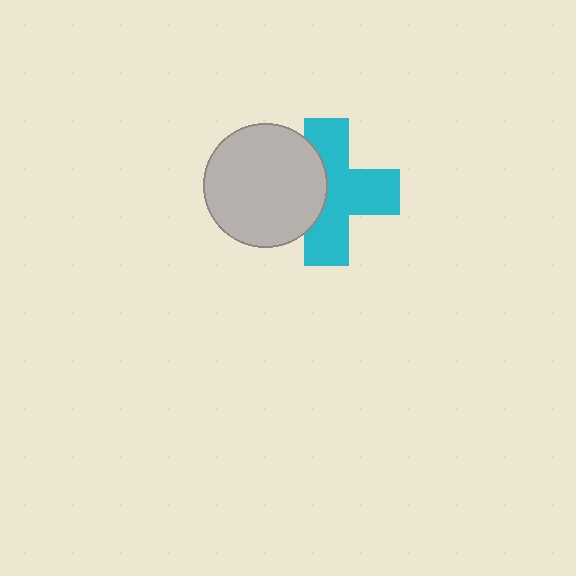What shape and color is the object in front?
The object in front is a light gray circle.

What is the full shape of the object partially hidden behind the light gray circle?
The partially hidden object is a cyan cross.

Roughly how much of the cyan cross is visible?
About half of it is visible (roughly 64%).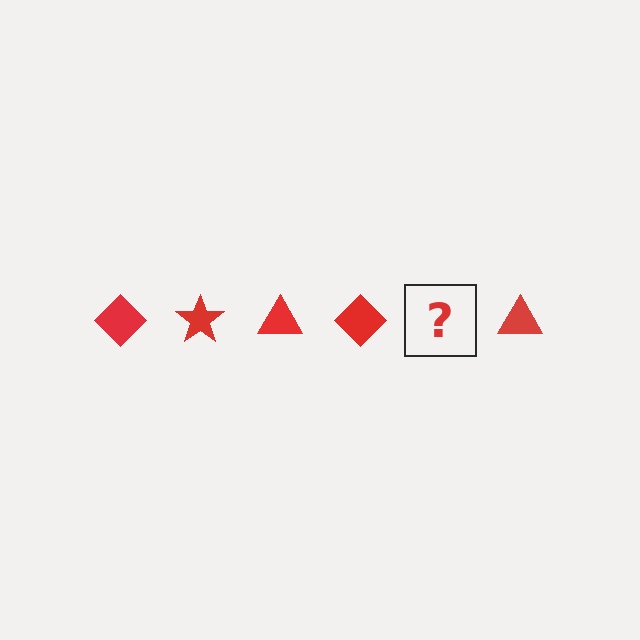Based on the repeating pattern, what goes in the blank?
The blank should be a red star.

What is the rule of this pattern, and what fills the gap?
The rule is that the pattern cycles through diamond, star, triangle shapes in red. The gap should be filled with a red star.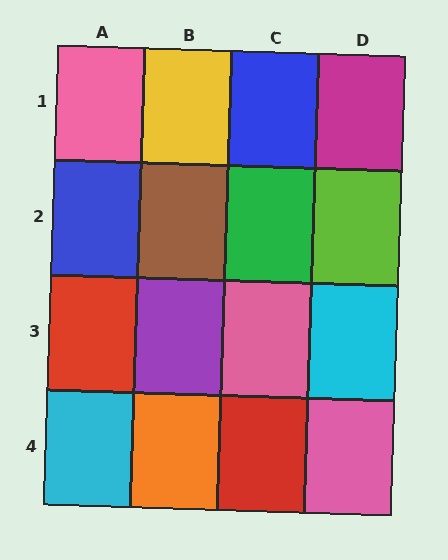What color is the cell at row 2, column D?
Lime.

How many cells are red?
2 cells are red.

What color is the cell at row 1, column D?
Magenta.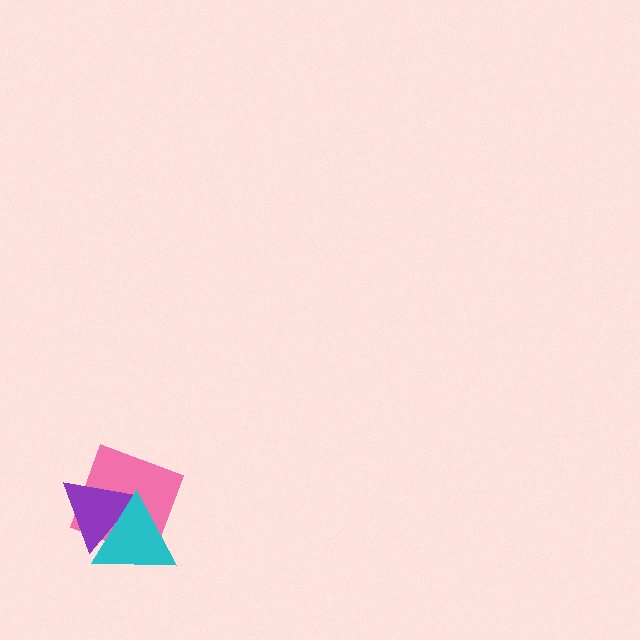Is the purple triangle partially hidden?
Yes, it is partially covered by another shape.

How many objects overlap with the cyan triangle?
2 objects overlap with the cyan triangle.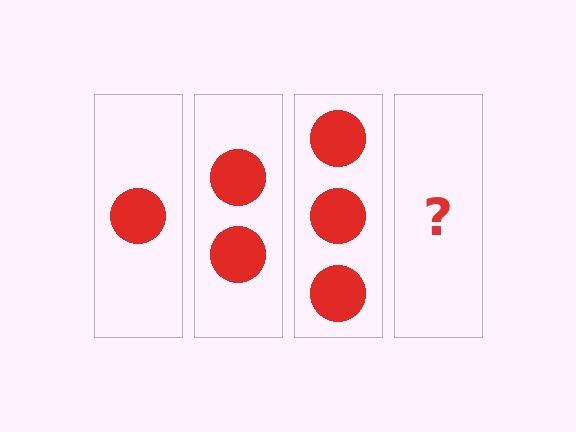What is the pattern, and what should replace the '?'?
The pattern is that each step adds one more circle. The '?' should be 4 circles.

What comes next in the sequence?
The next element should be 4 circles.